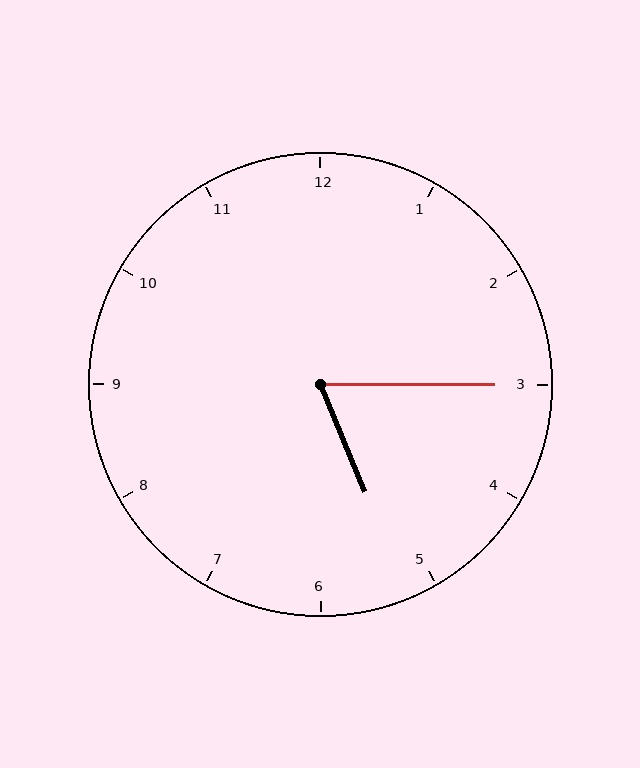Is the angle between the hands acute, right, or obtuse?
It is acute.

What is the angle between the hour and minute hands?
Approximately 68 degrees.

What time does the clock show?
5:15.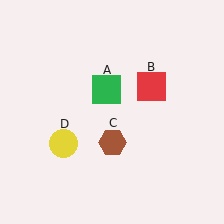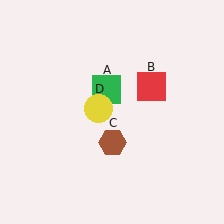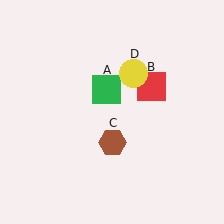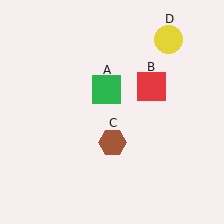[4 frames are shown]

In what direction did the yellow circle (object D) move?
The yellow circle (object D) moved up and to the right.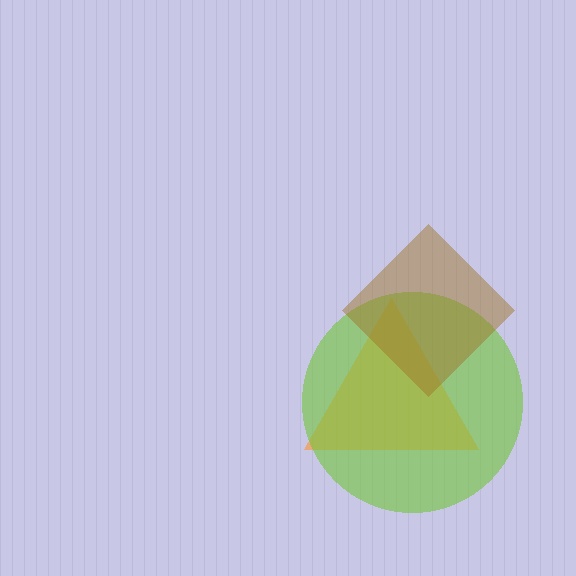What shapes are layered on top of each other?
The layered shapes are: an orange triangle, a lime circle, a brown diamond.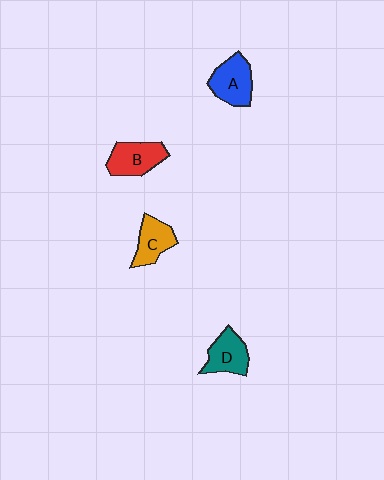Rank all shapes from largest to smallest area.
From largest to smallest: B (red), A (blue), D (teal), C (orange).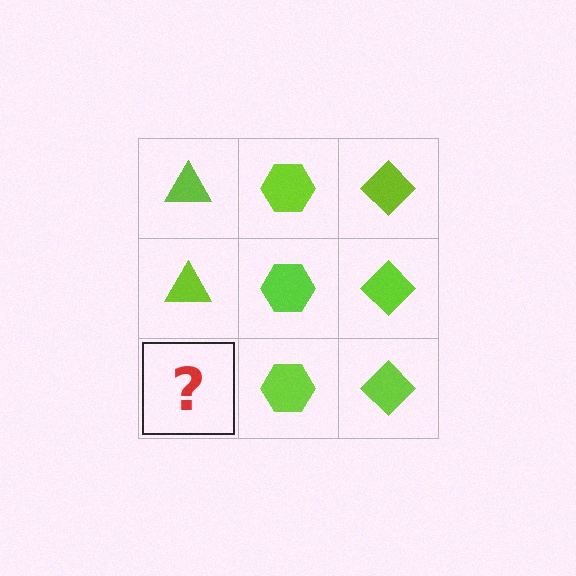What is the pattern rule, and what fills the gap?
The rule is that each column has a consistent shape. The gap should be filled with a lime triangle.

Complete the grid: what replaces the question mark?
The question mark should be replaced with a lime triangle.